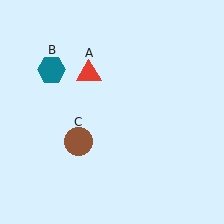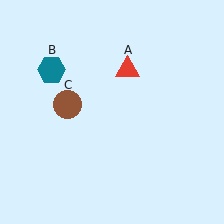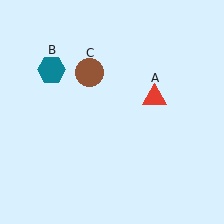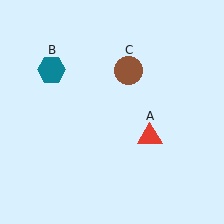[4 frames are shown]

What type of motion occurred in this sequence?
The red triangle (object A), brown circle (object C) rotated clockwise around the center of the scene.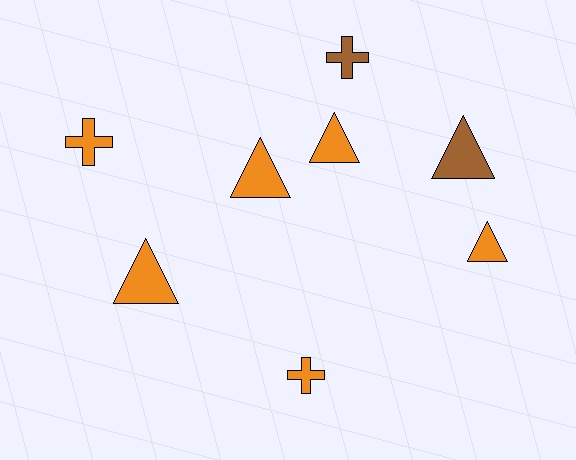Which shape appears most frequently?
Triangle, with 5 objects.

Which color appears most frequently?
Orange, with 6 objects.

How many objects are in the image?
There are 8 objects.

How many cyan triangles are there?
There are no cyan triangles.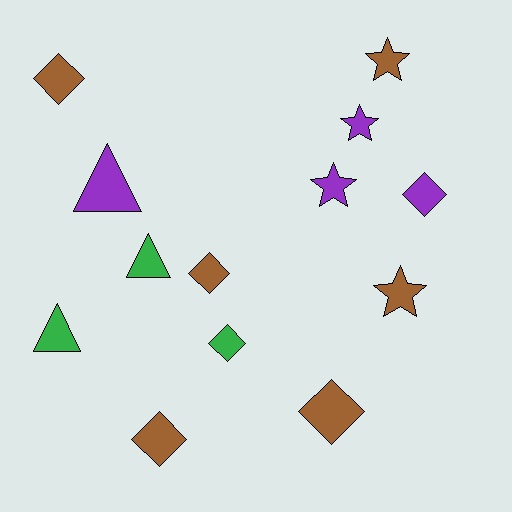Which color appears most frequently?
Brown, with 6 objects.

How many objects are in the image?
There are 13 objects.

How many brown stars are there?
There are 2 brown stars.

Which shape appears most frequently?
Diamond, with 6 objects.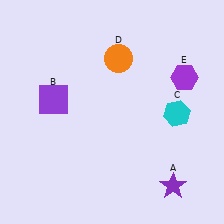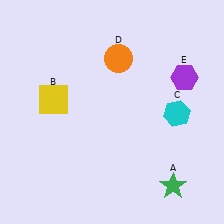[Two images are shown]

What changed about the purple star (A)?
In Image 1, A is purple. In Image 2, it changed to green.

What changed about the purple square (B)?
In Image 1, B is purple. In Image 2, it changed to yellow.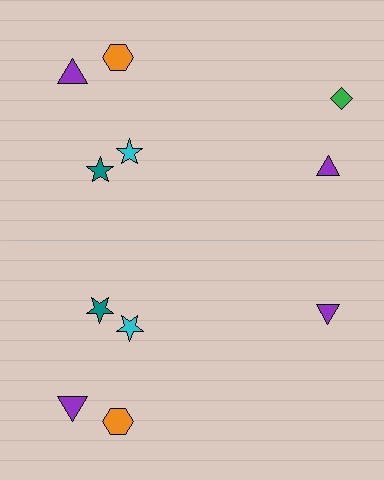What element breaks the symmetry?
A green diamond is missing from the bottom side.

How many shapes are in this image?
There are 11 shapes in this image.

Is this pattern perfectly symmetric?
No, the pattern is not perfectly symmetric. A green diamond is missing from the bottom side.